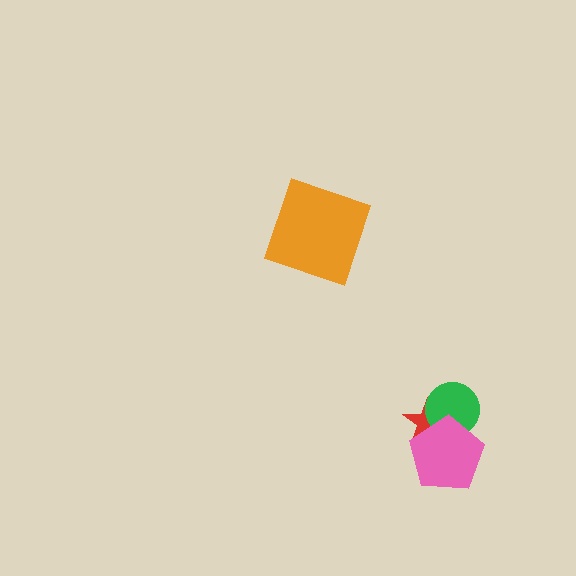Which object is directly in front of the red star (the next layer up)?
The green circle is directly in front of the red star.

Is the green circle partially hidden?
Yes, it is partially covered by another shape.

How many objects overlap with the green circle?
2 objects overlap with the green circle.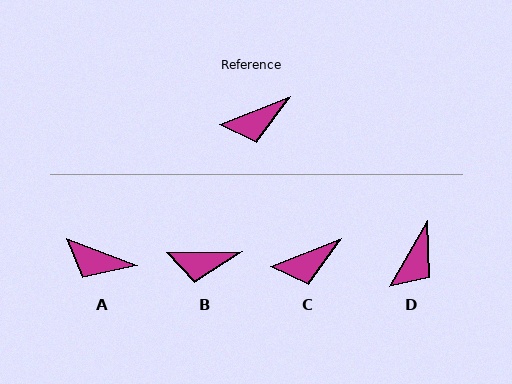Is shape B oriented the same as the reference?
No, it is off by about 20 degrees.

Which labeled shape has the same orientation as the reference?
C.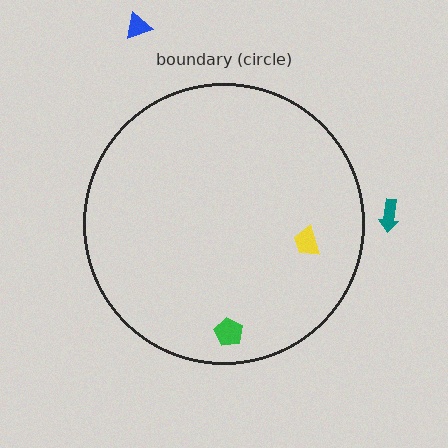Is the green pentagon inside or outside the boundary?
Inside.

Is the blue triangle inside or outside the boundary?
Outside.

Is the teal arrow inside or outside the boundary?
Outside.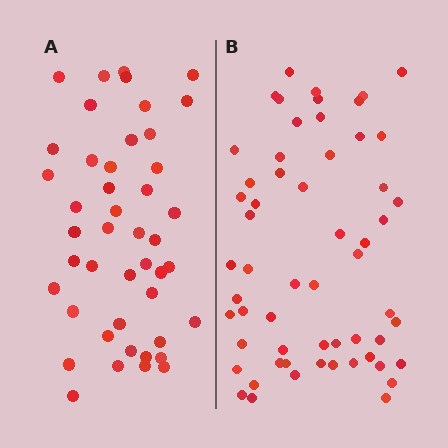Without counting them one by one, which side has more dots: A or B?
Region B (the right region) has more dots.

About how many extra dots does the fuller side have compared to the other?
Region B has approximately 15 more dots than region A.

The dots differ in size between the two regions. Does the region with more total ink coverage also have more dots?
No. Region A has more total ink coverage because its dots are larger, but region B actually contains more individual dots. Total area can be misleading — the number of items is what matters here.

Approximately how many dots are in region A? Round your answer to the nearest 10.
About 40 dots. (The exact count is 45, which rounds to 40.)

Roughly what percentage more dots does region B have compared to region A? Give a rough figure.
About 30% more.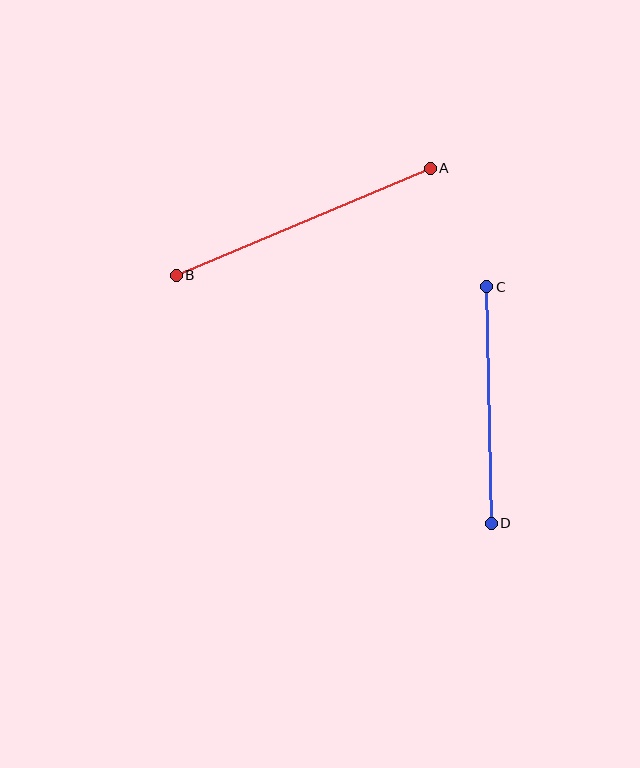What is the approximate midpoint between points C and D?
The midpoint is at approximately (489, 405) pixels.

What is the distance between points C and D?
The distance is approximately 237 pixels.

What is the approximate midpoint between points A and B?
The midpoint is at approximately (303, 222) pixels.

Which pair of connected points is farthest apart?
Points A and B are farthest apart.